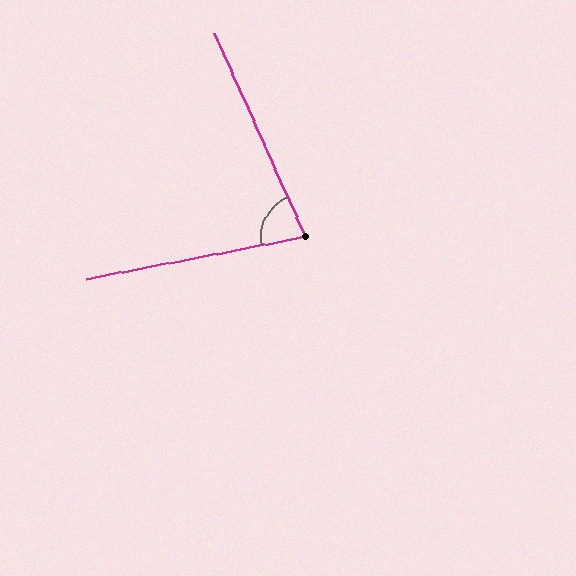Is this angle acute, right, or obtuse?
It is acute.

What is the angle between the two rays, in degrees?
Approximately 77 degrees.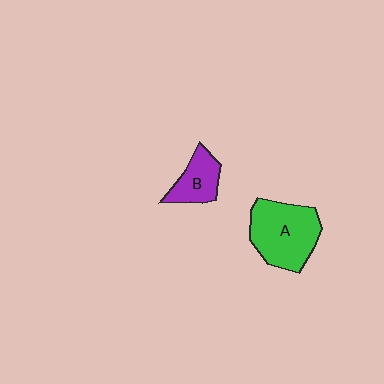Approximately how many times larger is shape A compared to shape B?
Approximately 2.0 times.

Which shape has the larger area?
Shape A (green).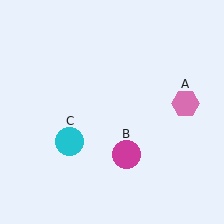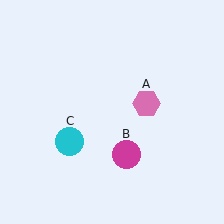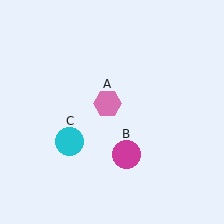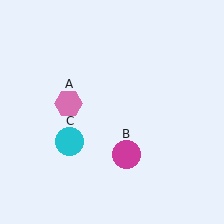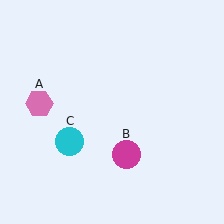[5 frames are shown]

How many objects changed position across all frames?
1 object changed position: pink hexagon (object A).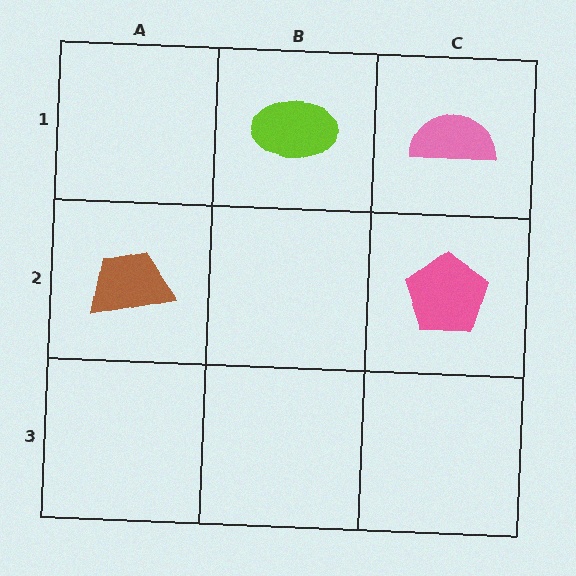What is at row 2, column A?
A brown trapezoid.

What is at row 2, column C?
A pink pentagon.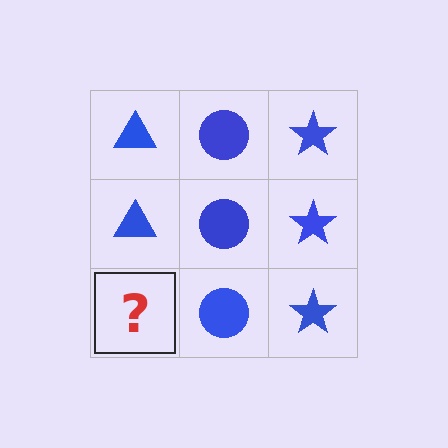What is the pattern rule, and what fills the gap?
The rule is that each column has a consistent shape. The gap should be filled with a blue triangle.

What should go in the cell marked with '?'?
The missing cell should contain a blue triangle.